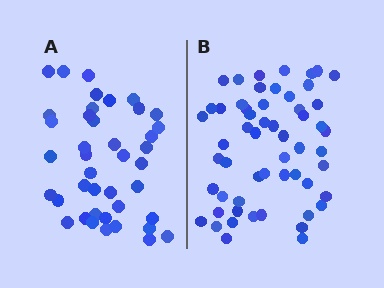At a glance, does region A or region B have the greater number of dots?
Region B (the right region) has more dots.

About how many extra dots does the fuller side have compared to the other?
Region B has approximately 15 more dots than region A.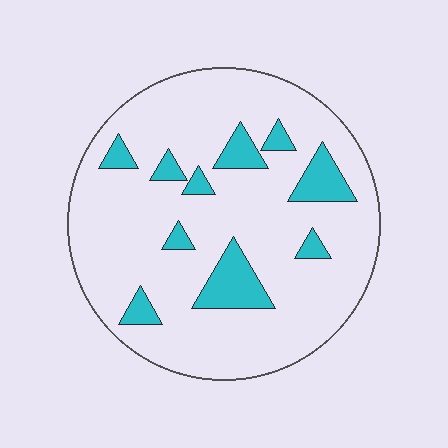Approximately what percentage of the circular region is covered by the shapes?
Approximately 15%.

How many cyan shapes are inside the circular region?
10.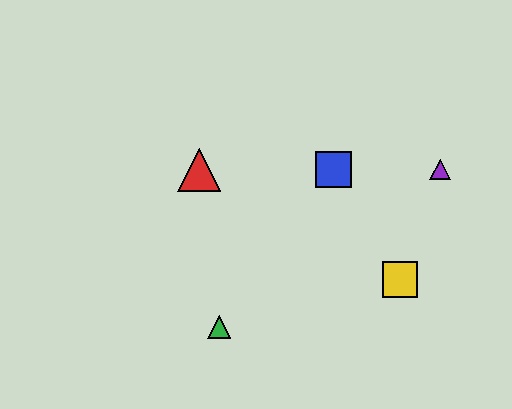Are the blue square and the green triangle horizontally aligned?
No, the blue square is at y≈170 and the green triangle is at y≈327.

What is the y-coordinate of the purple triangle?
The purple triangle is at y≈170.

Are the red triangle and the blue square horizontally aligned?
Yes, both are at y≈170.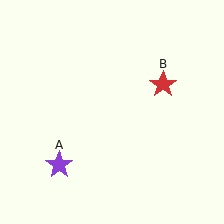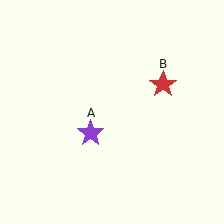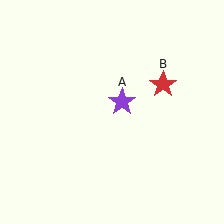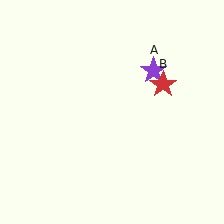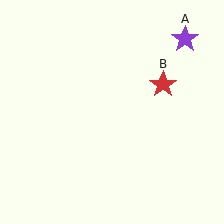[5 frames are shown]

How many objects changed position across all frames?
1 object changed position: purple star (object A).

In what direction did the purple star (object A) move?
The purple star (object A) moved up and to the right.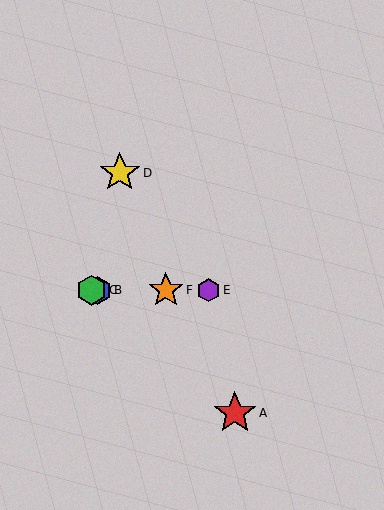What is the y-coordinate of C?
Object C is at y≈290.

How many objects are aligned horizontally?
4 objects (B, C, E, F) are aligned horizontally.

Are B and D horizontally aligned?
No, B is at y≈290 and D is at y≈173.